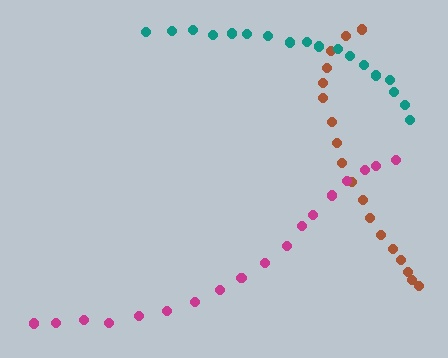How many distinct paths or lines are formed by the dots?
There are 3 distinct paths.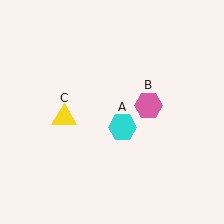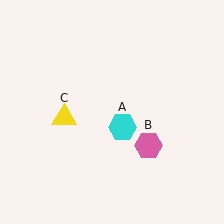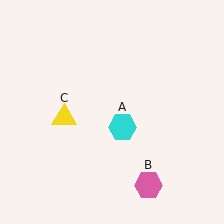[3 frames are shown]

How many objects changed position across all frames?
1 object changed position: pink hexagon (object B).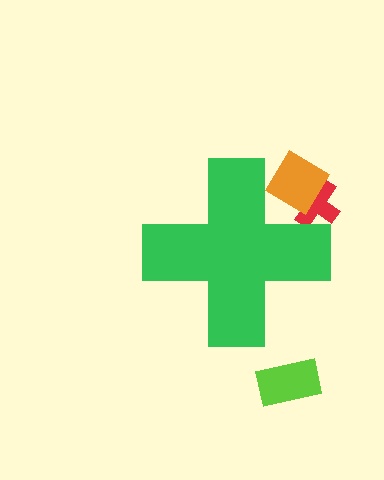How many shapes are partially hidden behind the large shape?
2 shapes are partially hidden.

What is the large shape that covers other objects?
A green cross.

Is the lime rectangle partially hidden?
No, the lime rectangle is fully visible.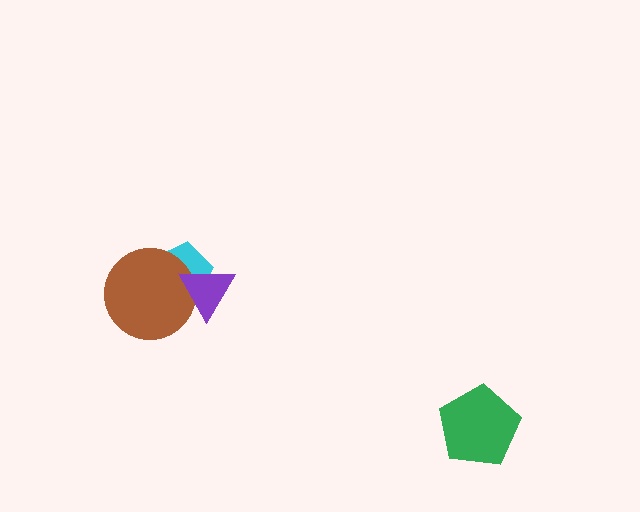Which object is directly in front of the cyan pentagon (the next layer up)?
The brown circle is directly in front of the cyan pentagon.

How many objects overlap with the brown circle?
2 objects overlap with the brown circle.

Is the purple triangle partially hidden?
No, no other shape covers it.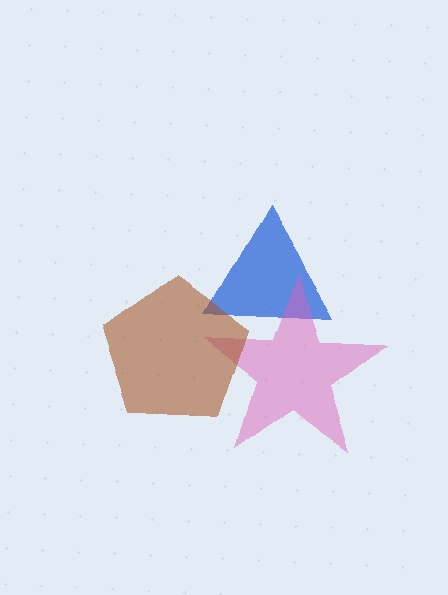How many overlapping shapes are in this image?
There are 3 overlapping shapes in the image.